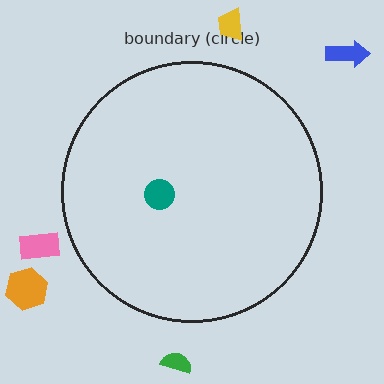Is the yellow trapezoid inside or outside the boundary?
Outside.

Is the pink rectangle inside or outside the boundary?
Outside.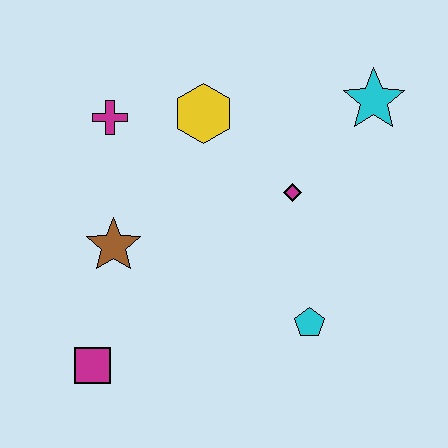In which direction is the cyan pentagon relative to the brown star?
The cyan pentagon is to the right of the brown star.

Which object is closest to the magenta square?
The brown star is closest to the magenta square.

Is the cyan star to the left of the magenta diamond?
No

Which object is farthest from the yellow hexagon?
The magenta square is farthest from the yellow hexagon.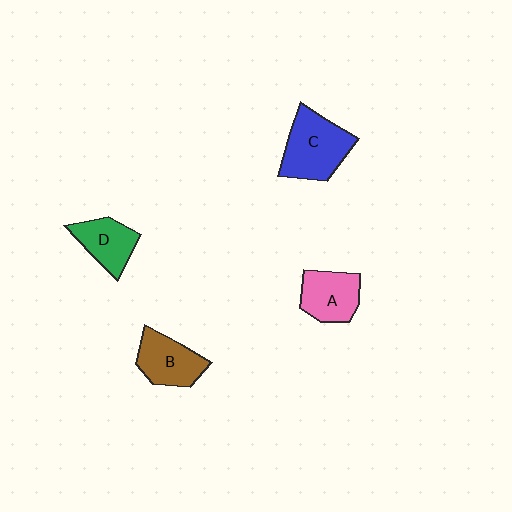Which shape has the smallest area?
Shape D (green).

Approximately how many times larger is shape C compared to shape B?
Approximately 1.3 times.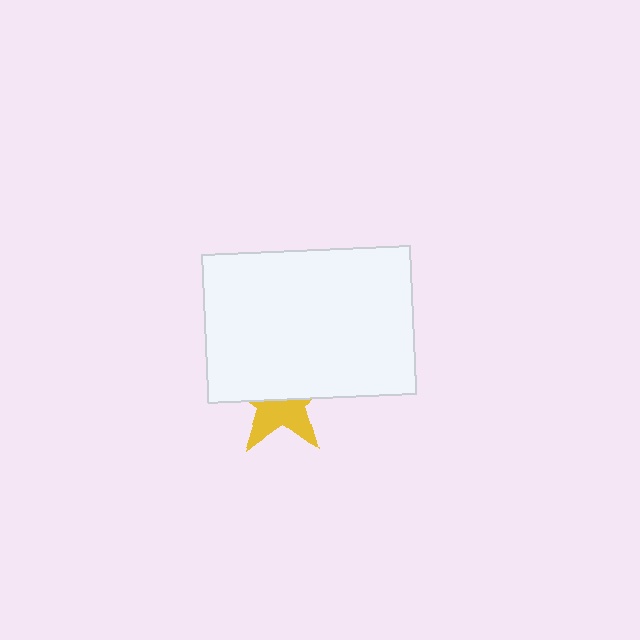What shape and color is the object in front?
The object in front is a white rectangle.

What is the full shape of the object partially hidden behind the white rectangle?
The partially hidden object is a yellow star.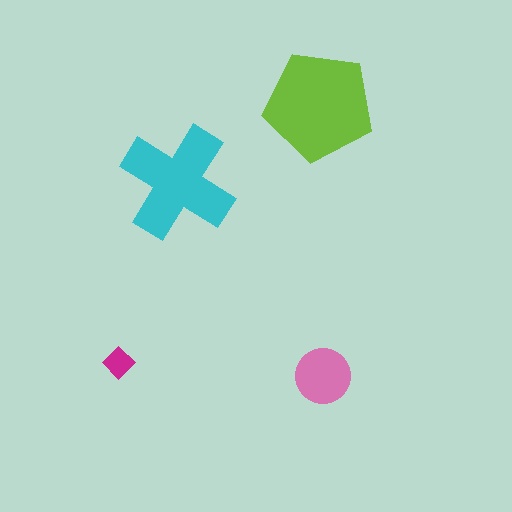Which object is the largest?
The lime pentagon.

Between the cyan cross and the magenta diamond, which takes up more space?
The cyan cross.